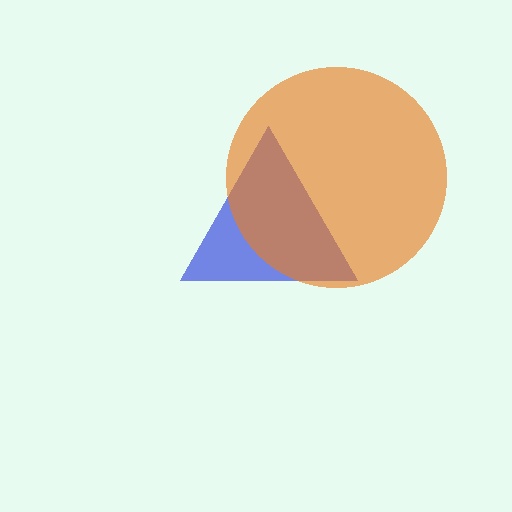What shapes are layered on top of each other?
The layered shapes are: a blue triangle, an orange circle.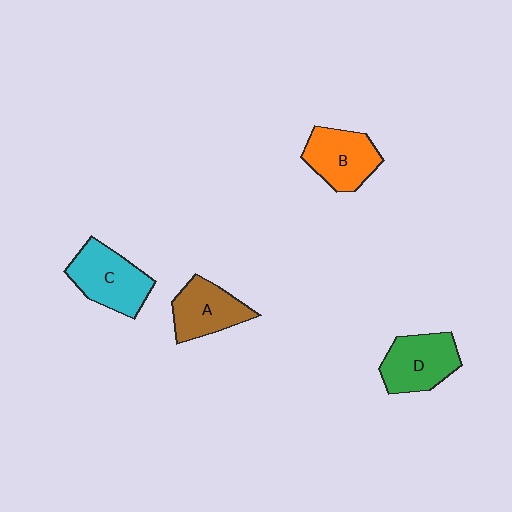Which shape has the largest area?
Shape C (cyan).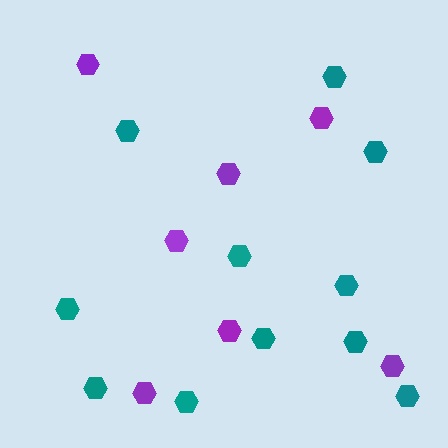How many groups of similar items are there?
There are 2 groups: one group of purple hexagons (7) and one group of teal hexagons (11).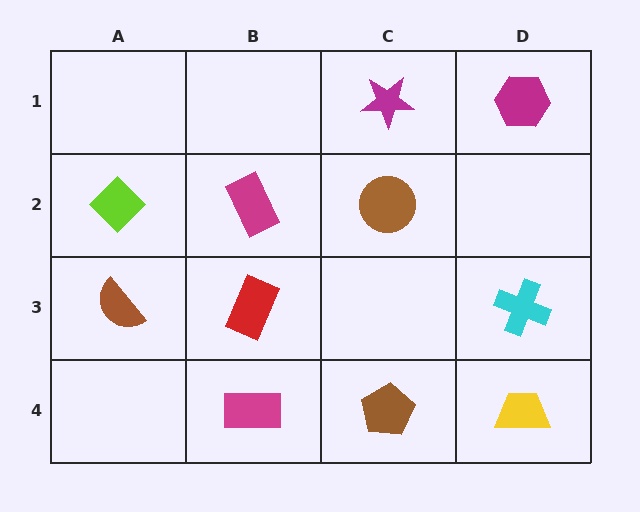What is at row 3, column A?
A brown semicircle.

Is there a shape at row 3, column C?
No, that cell is empty.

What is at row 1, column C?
A magenta star.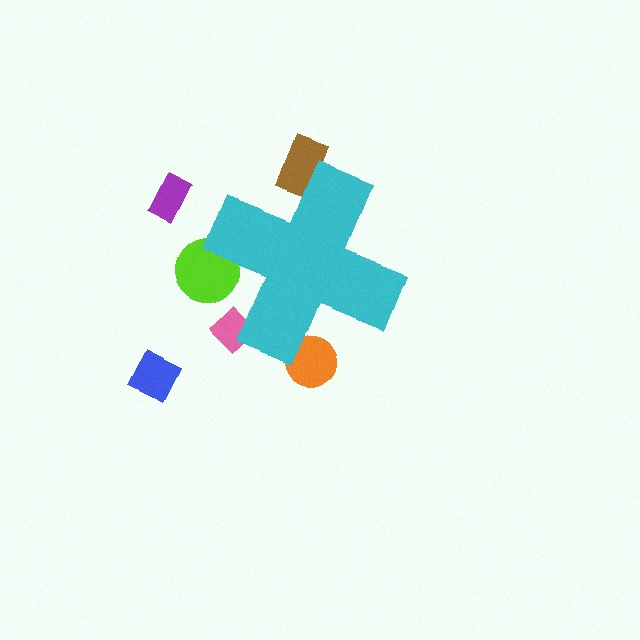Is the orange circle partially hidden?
Yes, the orange circle is partially hidden behind the cyan cross.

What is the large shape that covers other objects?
A cyan cross.